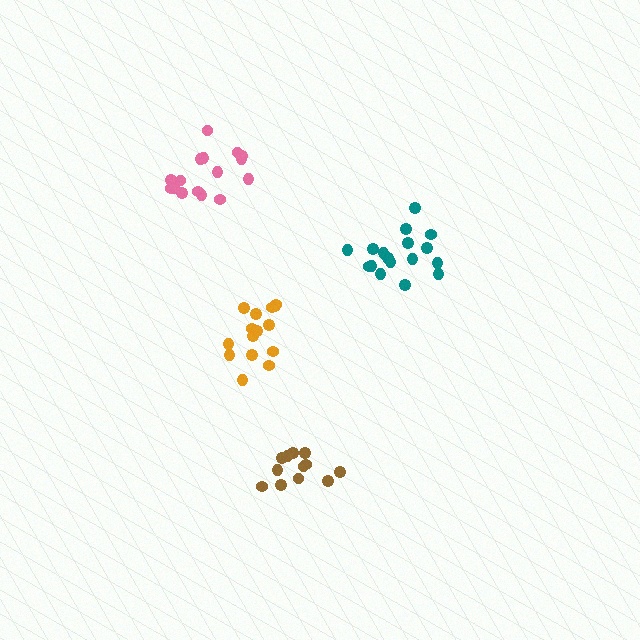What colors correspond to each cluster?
The clusters are colored: pink, teal, brown, orange.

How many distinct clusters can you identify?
There are 4 distinct clusters.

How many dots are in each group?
Group 1: 16 dots, Group 2: 17 dots, Group 3: 12 dots, Group 4: 15 dots (60 total).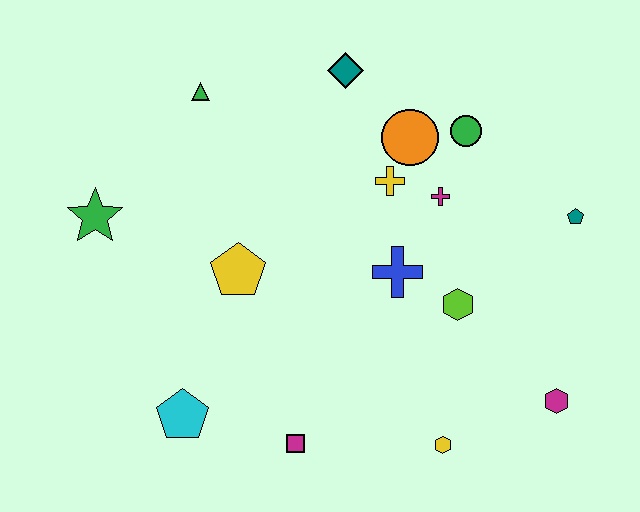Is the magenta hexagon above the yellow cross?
No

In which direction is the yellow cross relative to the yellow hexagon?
The yellow cross is above the yellow hexagon.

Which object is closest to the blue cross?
The lime hexagon is closest to the blue cross.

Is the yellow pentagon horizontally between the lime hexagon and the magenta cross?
No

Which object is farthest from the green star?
The magenta hexagon is farthest from the green star.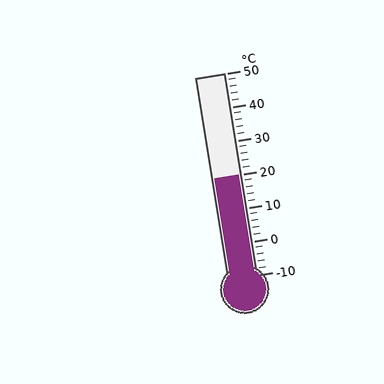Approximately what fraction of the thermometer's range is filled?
The thermometer is filled to approximately 50% of its range.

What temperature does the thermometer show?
The thermometer shows approximately 20°C.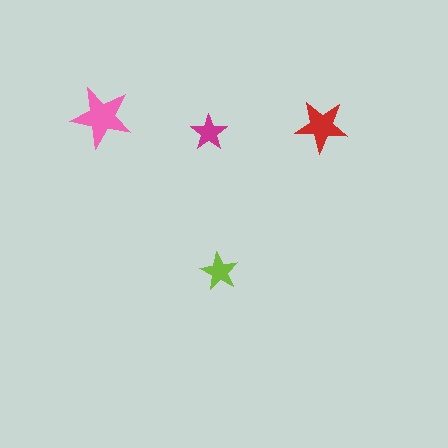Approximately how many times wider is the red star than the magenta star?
About 1.5 times wider.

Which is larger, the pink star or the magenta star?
The pink one.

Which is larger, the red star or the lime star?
The red one.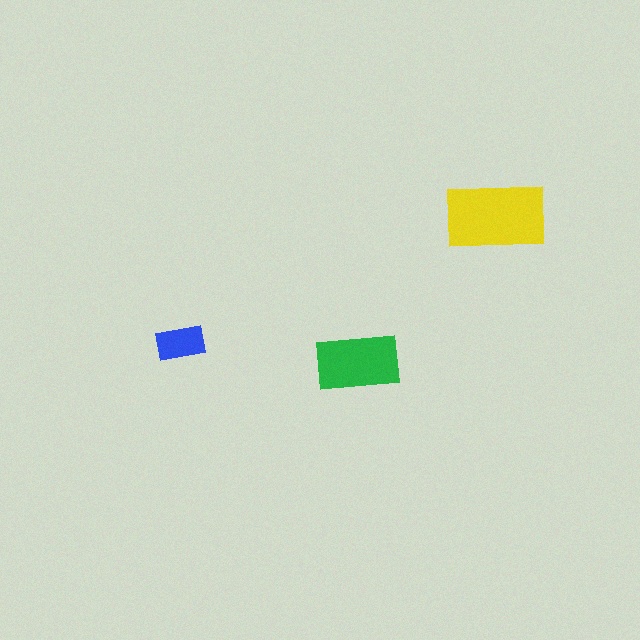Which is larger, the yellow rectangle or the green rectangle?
The yellow one.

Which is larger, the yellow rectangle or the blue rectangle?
The yellow one.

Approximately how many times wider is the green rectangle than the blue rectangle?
About 1.5 times wider.